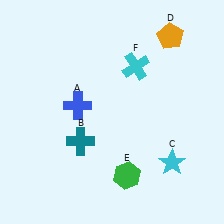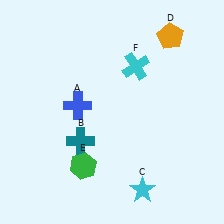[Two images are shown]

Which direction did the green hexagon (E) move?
The green hexagon (E) moved left.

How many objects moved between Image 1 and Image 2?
2 objects moved between the two images.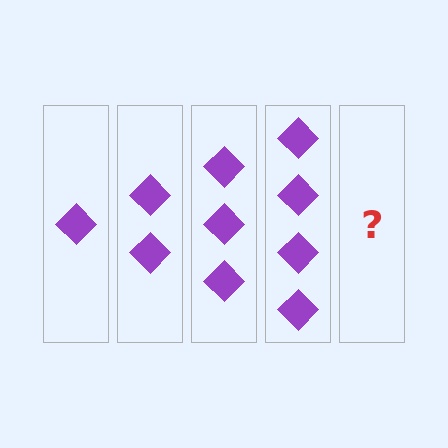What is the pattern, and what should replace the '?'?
The pattern is that each step adds one more diamond. The '?' should be 5 diamonds.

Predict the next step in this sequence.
The next step is 5 diamonds.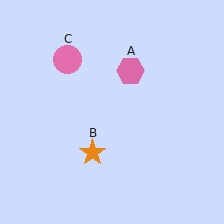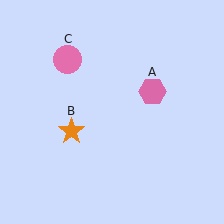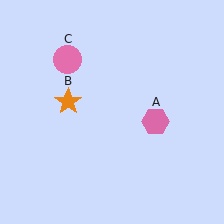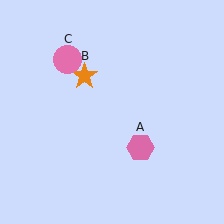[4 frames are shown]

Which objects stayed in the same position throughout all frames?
Pink circle (object C) remained stationary.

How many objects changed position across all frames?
2 objects changed position: pink hexagon (object A), orange star (object B).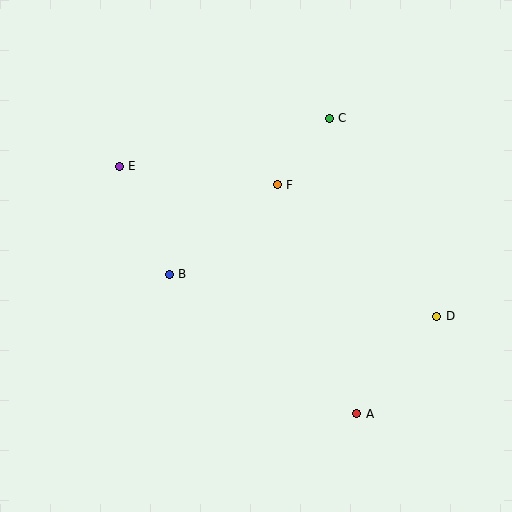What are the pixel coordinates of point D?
Point D is at (437, 316).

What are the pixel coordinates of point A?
Point A is at (357, 414).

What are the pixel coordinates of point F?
Point F is at (277, 185).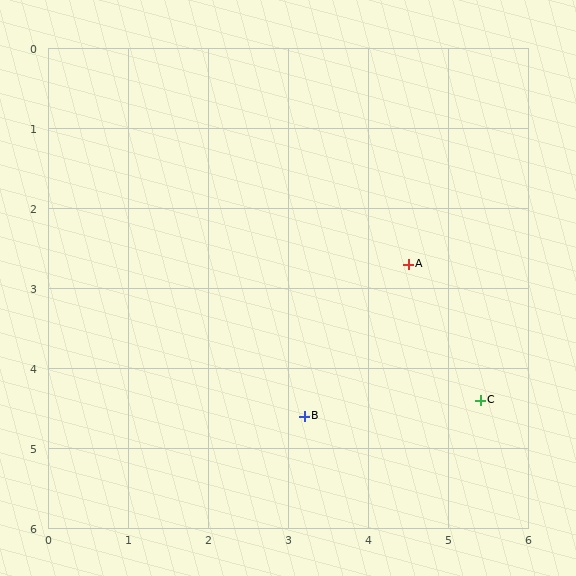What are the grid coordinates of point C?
Point C is at approximately (5.4, 4.4).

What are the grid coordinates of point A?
Point A is at approximately (4.5, 2.7).